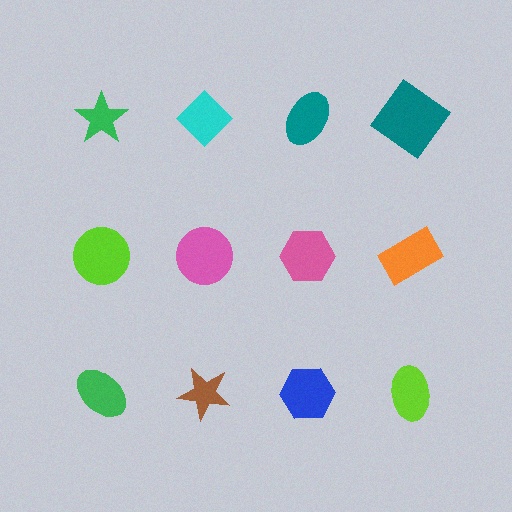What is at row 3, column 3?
A blue hexagon.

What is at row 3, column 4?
A lime ellipse.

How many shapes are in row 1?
4 shapes.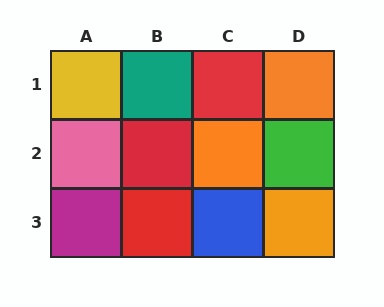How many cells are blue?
1 cell is blue.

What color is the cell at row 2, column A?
Pink.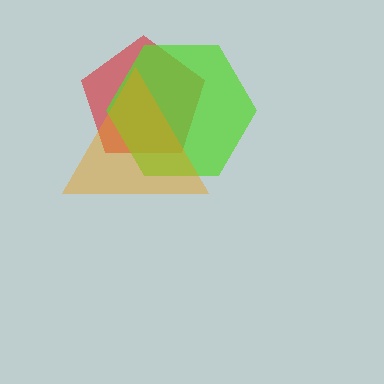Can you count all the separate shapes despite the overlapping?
Yes, there are 3 separate shapes.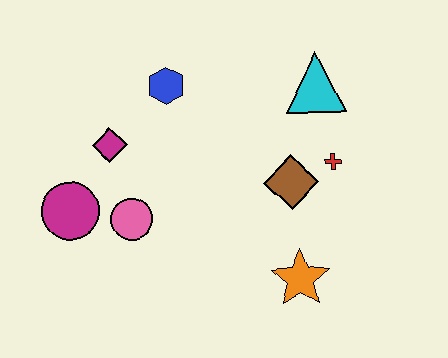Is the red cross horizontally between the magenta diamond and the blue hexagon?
No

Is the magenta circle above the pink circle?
Yes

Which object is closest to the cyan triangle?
The red cross is closest to the cyan triangle.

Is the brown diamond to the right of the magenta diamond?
Yes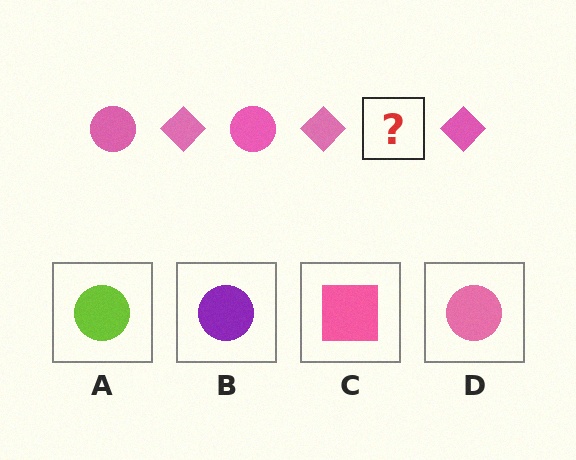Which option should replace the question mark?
Option D.